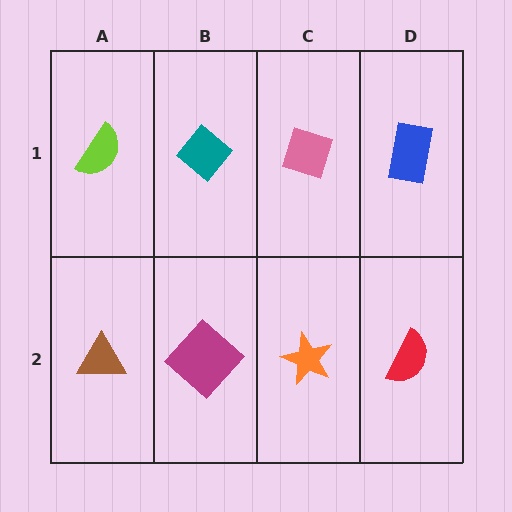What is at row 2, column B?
A magenta diamond.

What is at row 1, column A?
A lime semicircle.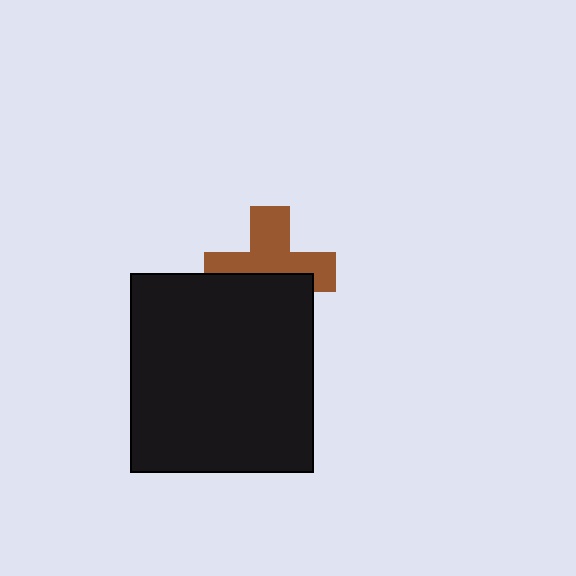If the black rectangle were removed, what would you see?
You would see the complete brown cross.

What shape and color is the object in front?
The object in front is a black rectangle.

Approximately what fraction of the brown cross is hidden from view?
Roughly 43% of the brown cross is hidden behind the black rectangle.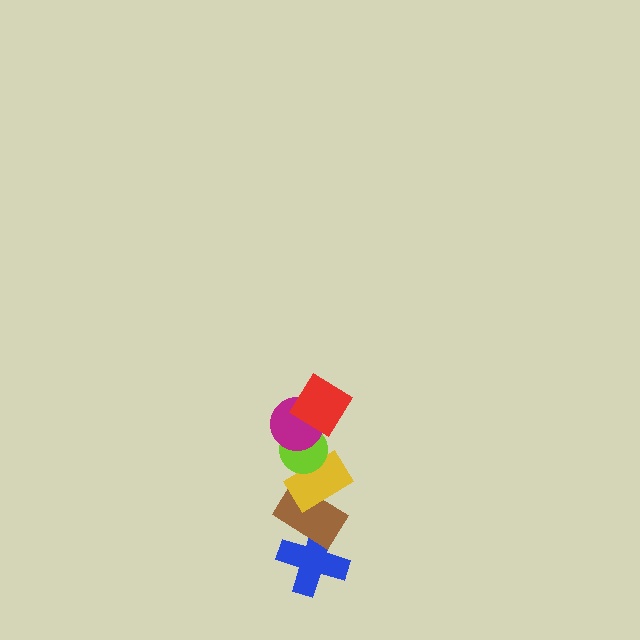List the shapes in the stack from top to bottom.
From top to bottom: the red diamond, the magenta circle, the lime circle, the yellow rectangle, the brown rectangle, the blue cross.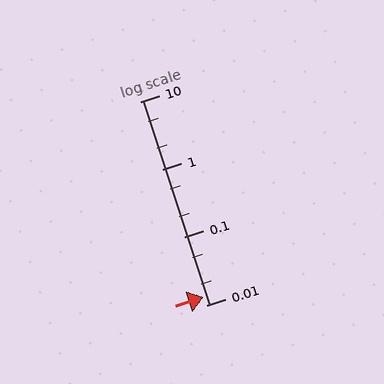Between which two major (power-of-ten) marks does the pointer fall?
The pointer is between 0.01 and 0.1.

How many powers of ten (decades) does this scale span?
The scale spans 3 decades, from 0.01 to 10.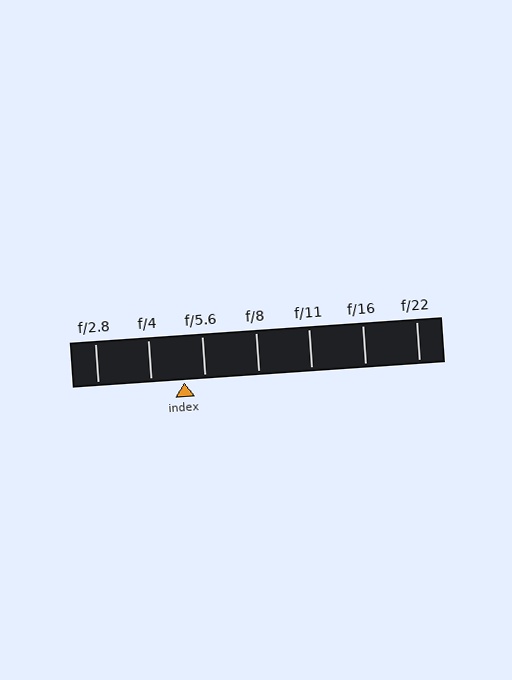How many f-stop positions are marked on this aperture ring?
There are 7 f-stop positions marked.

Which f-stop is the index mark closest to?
The index mark is closest to f/5.6.